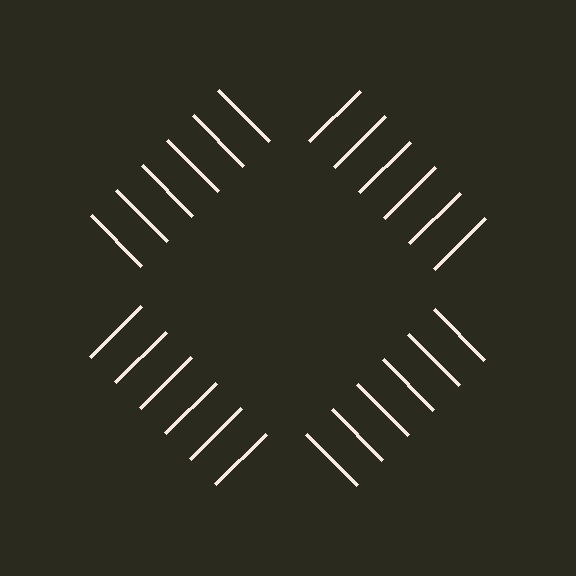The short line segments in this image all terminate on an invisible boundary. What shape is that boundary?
An illusory square — the line segments terminate on its edges but no continuous stroke is drawn.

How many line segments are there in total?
24 — 6 along each of the 4 edges.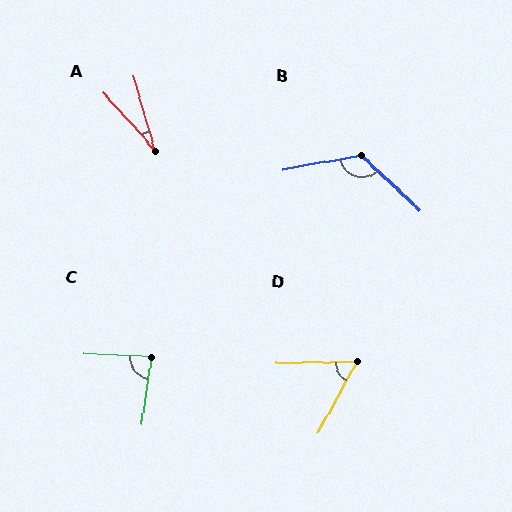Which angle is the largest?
B, at approximately 127 degrees.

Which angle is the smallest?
A, at approximately 25 degrees.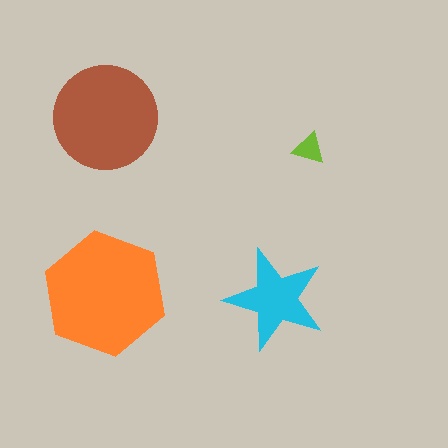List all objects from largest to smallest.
The orange hexagon, the brown circle, the cyan star, the lime triangle.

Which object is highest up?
The brown circle is topmost.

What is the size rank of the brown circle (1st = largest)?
2nd.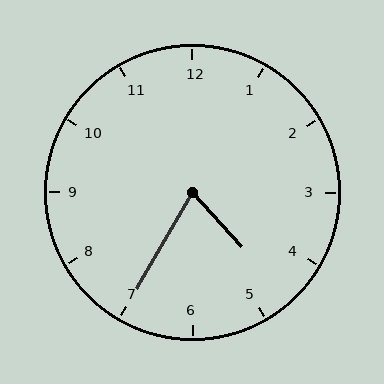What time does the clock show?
4:35.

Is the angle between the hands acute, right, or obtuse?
It is acute.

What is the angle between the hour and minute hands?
Approximately 72 degrees.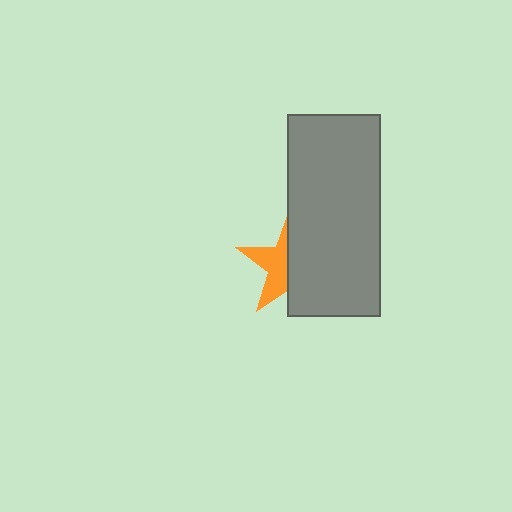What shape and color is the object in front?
The object in front is a gray rectangle.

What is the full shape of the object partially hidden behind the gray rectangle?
The partially hidden object is an orange star.